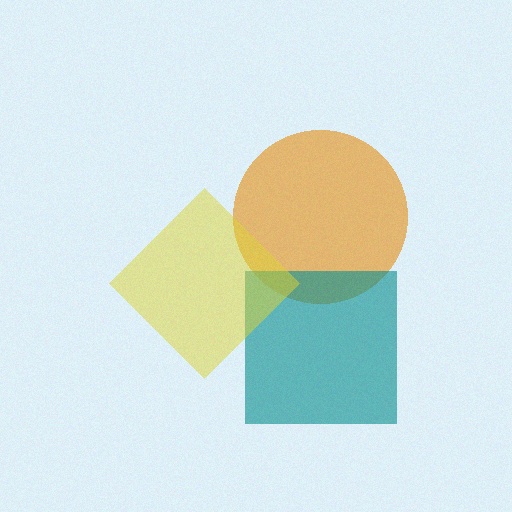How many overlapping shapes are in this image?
There are 3 overlapping shapes in the image.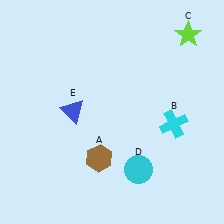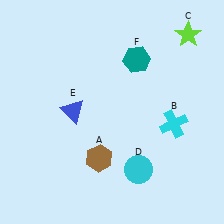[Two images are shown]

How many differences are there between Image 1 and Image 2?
There is 1 difference between the two images.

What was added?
A teal hexagon (F) was added in Image 2.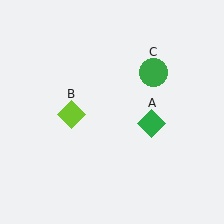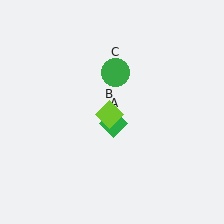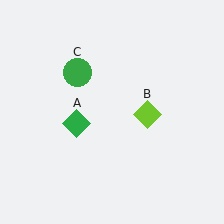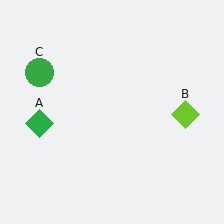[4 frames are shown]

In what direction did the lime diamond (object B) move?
The lime diamond (object B) moved right.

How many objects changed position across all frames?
3 objects changed position: green diamond (object A), lime diamond (object B), green circle (object C).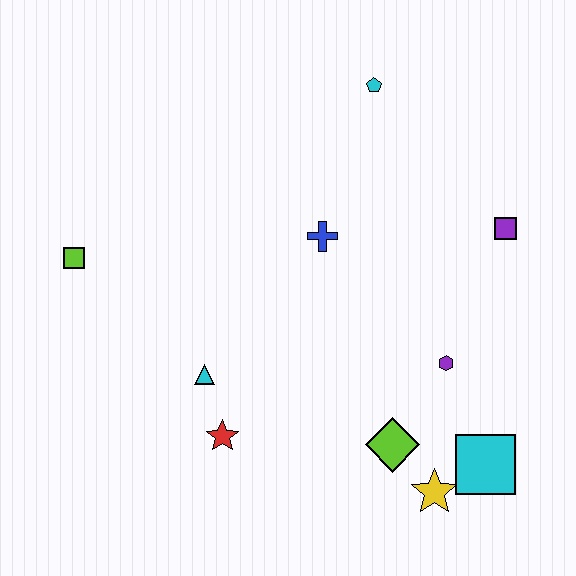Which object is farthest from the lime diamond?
The lime square is farthest from the lime diamond.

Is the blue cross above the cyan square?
Yes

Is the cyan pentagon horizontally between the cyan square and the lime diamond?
No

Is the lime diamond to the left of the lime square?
No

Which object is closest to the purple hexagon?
The lime diamond is closest to the purple hexagon.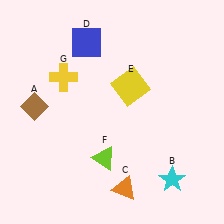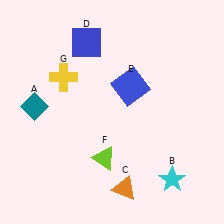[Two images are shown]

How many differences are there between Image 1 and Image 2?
There are 2 differences between the two images.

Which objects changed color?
A changed from brown to teal. E changed from yellow to blue.